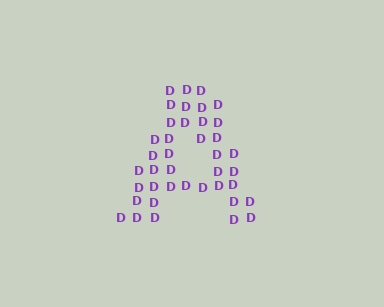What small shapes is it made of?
It is made of small letter D's.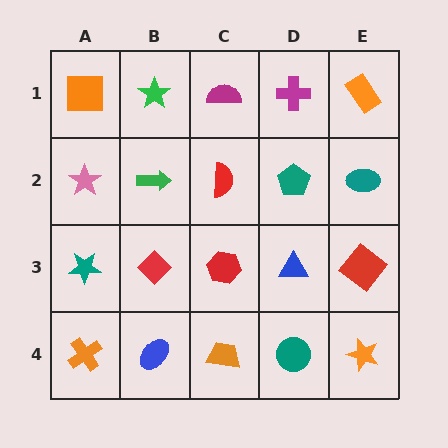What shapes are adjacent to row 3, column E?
A teal ellipse (row 2, column E), an orange star (row 4, column E), a blue triangle (row 3, column D).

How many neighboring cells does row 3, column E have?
3.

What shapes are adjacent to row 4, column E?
A red diamond (row 3, column E), a teal circle (row 4, column D).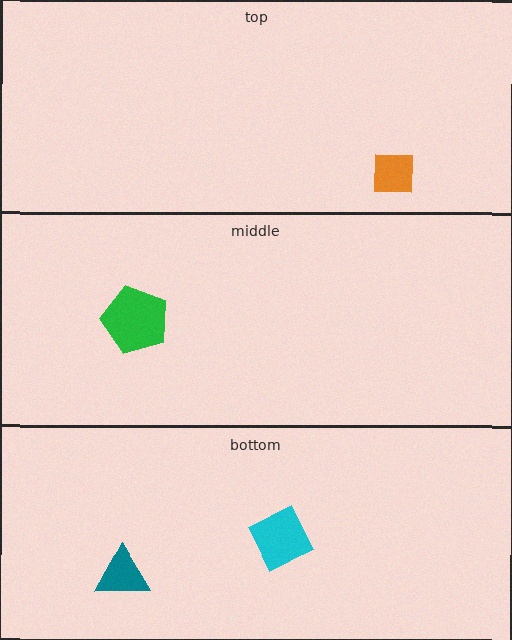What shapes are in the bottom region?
The teal triangle, the cyan square.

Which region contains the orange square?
The top region.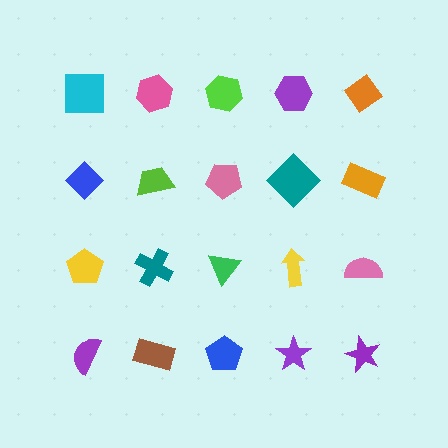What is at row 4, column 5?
A purple star.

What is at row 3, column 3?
A green triangle.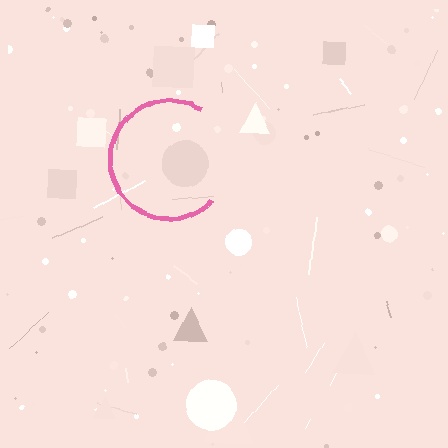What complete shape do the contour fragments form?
The contour fragments form a circle.